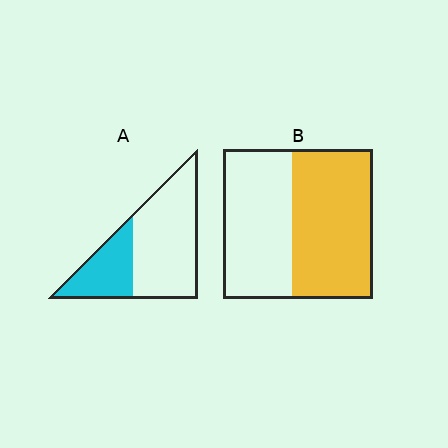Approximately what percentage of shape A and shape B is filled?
A is approximately 30% and B is approximately 55%.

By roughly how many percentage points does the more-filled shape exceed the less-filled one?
By roughly 20 percentage points (B over A).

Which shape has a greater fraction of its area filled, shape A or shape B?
Shape B.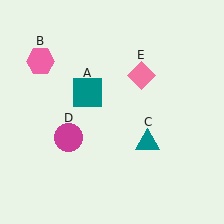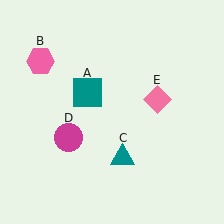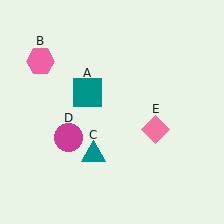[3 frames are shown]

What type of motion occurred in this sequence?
The teal triangle (object C), pink diamond (object E) rotated clockwise around the center of the scene.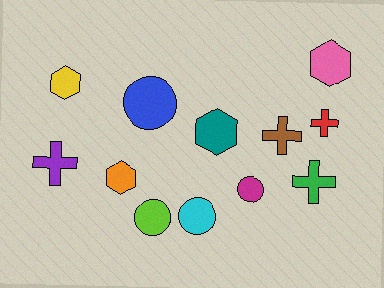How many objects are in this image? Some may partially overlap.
There are 12 objects.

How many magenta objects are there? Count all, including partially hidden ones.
There is 1 magenta object.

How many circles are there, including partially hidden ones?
There are 4 circles.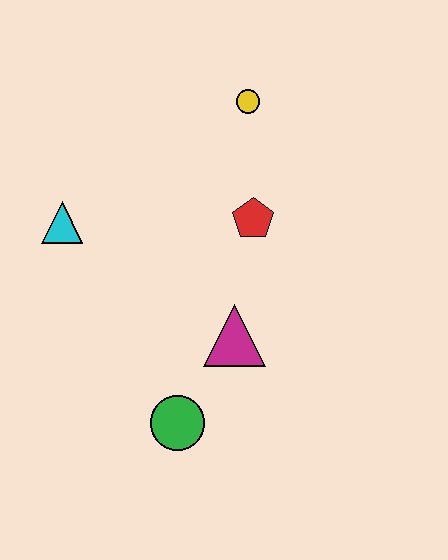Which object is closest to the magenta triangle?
The green circle is closest to the magenta triangle.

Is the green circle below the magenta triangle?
Yes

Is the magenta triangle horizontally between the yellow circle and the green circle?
Yes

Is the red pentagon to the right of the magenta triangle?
Yes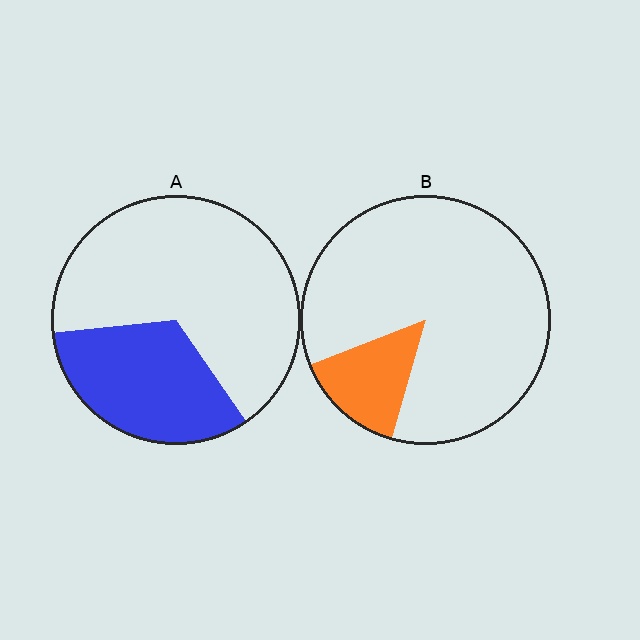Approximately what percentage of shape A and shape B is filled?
A is approximately 35% and B is approximately 15%.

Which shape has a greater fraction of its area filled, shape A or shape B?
Shape A.